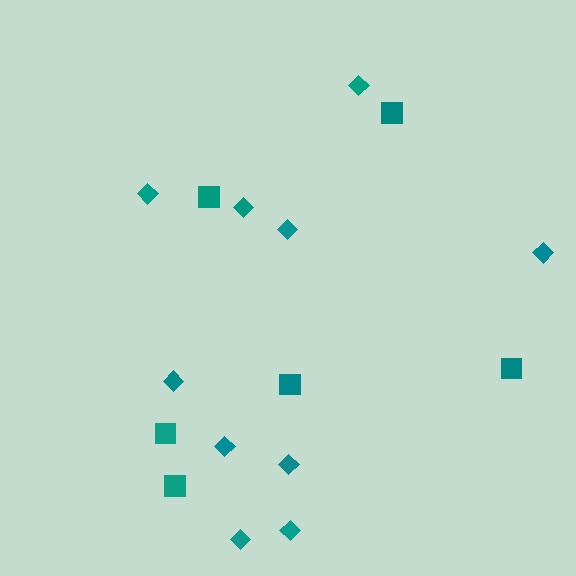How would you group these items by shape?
There are 2 groups: one group of squares (6) and one group of diamonds (10).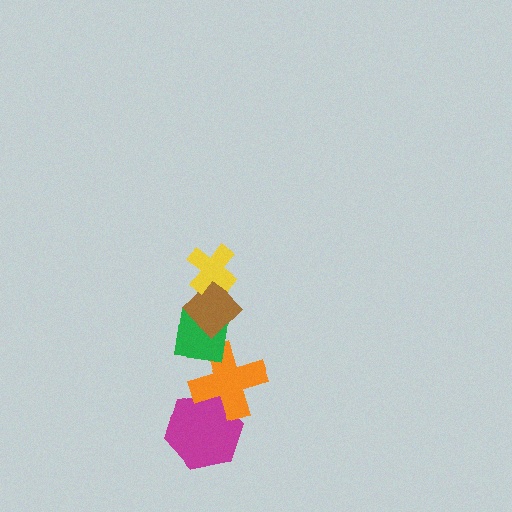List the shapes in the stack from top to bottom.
From top to bottom: the yellow cross, the brown diamond, the green square, the orange cross, the magenta hexagon.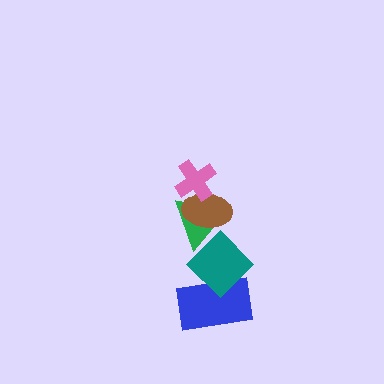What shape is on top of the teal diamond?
The green triangle is on top of the teal diamond.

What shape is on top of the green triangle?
The brown ellipse is on top of the green triangle.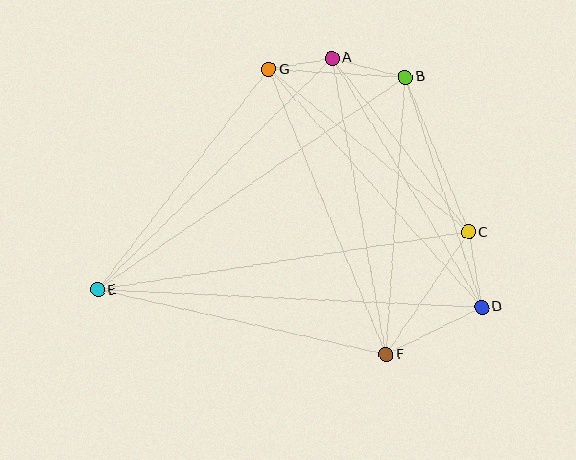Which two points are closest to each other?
Points A and G are closest to each other.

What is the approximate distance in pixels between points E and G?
The distance between E and G is approximately 279 pixels.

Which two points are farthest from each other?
Points D and E are farthest from each other.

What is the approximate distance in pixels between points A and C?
The distance between A and C is approximately 221 pixels.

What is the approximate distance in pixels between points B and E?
The distance between B and E is approximately 374 pixels.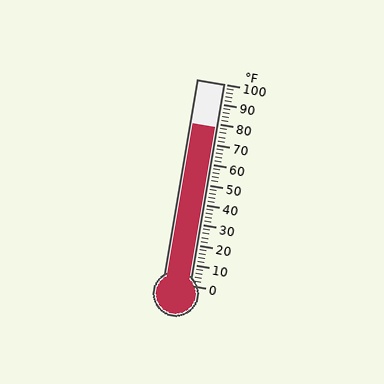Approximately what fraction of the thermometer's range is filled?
The thermometer is filled to approximately 80% of its range.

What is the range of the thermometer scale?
The thermometer scale ranges from 0°F to 100°F.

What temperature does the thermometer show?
The thermometer shows approximately 78°F.